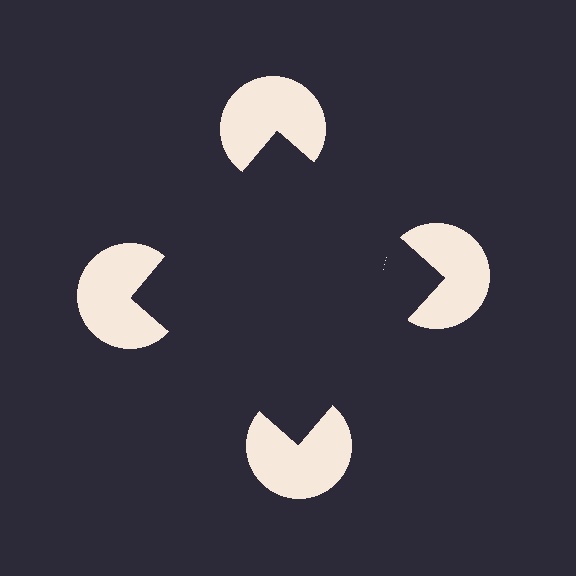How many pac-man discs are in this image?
There are 4 — one at each vertex of the illusory square.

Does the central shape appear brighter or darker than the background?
It typically appears slightly darker than the background, even though no actual brightness change is drawn.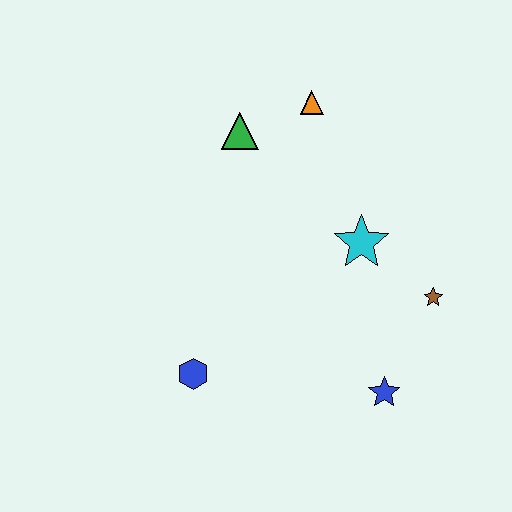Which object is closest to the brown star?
The cyan star is closest to the brown star.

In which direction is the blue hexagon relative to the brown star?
The blue hexagon is to the left of the brown star.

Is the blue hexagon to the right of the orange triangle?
No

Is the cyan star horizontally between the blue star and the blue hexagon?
Yes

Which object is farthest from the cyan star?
The blue hexagon is farthest from the cyan star.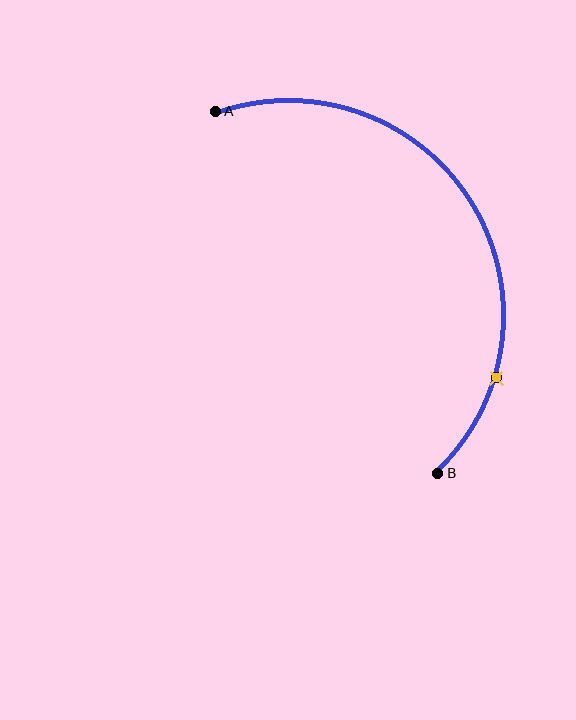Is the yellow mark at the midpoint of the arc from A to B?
No. The yellow mark lies on the arc but is closer to endpoint B. The arc midpoint would be at the point on the curve equidistant along the arc from both A and B.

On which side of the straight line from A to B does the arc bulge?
The arc bulges to the right of the straight line connecting A and B.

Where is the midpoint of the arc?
The arc midpoint is the point on the curve farthest from the straight line joining A and B. It sits to the right of that line.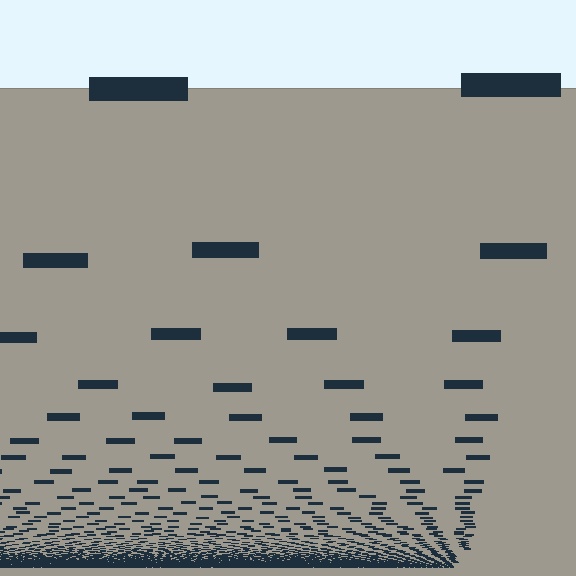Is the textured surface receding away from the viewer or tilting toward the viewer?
The surface appears to tilt toward the viewer. Texture elements get larger and sparser toward the top.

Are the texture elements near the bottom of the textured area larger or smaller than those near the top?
Smaller. The gradient is inverted — elements near the bottom are smaller and denser.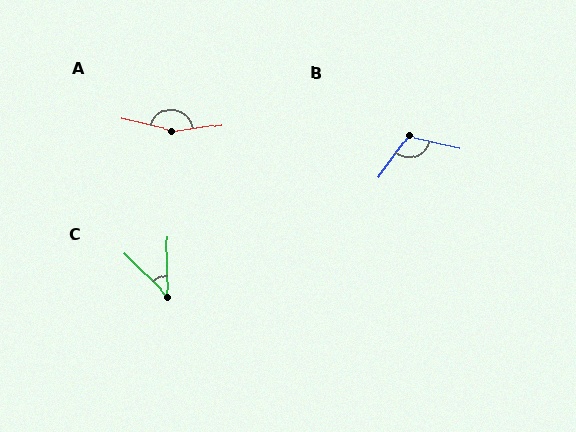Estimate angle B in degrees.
Approximately 113 degrees.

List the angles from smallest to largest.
C (45°), B (113°), A (158°).